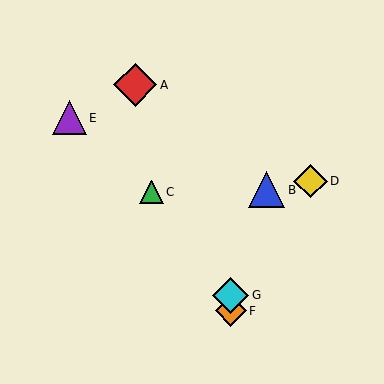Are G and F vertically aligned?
Yes, both are at x≈231.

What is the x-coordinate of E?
Object E is at x≈70.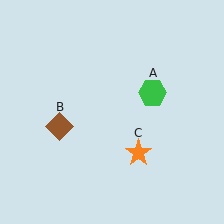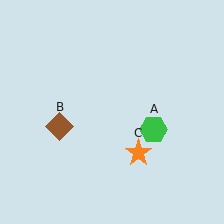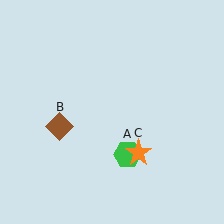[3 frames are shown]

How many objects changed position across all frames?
1 object changed position: green hexagon (object A).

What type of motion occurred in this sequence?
The green hexagon (object A) rotated clockwise around the center of the scene.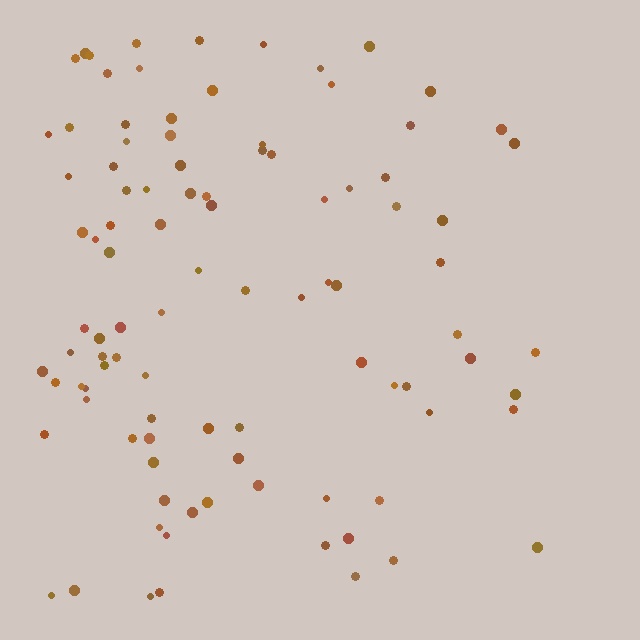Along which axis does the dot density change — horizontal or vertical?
Horizontal.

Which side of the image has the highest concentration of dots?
The left.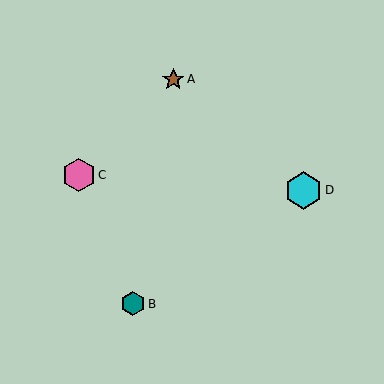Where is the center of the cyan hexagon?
The center of the cyan hexagon is at (304, 190).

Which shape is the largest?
The cyan hexagon (labeled D) is the largest.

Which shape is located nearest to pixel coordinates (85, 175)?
The pink hexagon (labeled C) at (79, 175) is nearest to that location.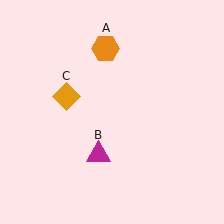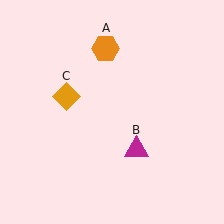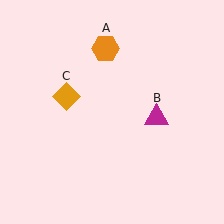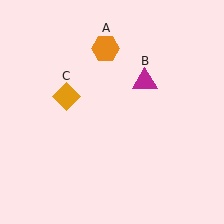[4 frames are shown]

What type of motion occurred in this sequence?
The magenta triangle (object B) rotated counterclockwise around the center of the scene.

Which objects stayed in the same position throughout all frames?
Orange hexagon (object A) and orange diamond (object C) remained stationary.